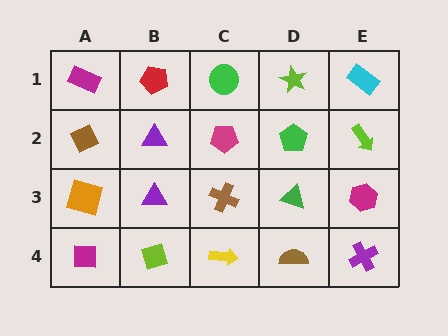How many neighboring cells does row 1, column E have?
2.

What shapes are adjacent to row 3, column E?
A lime arrow (row 2, column E), a purple cross (row 4, column E), a green triangle (row 3, column D).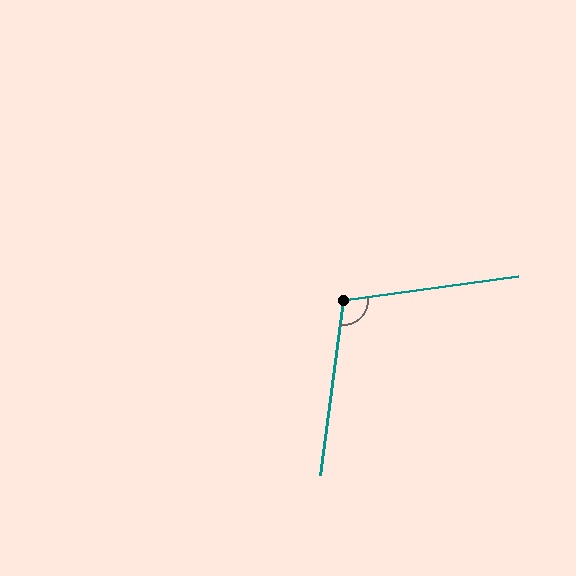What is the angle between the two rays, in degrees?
Approximately 105 degrees.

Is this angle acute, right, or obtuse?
It is obtuse.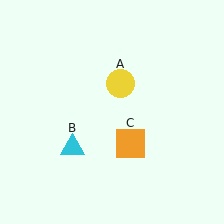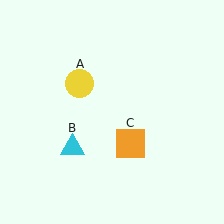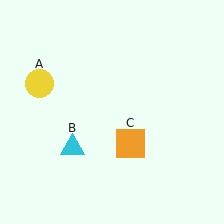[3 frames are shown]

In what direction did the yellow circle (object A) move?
The yellow circle (object A) moved left.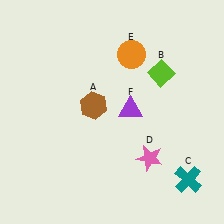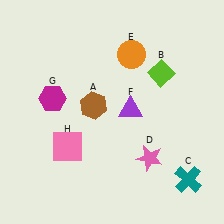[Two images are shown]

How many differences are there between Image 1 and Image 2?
There are 2 differences between the two images.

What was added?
A magenta hexagon (G), a pink square (H) were added in Image 2.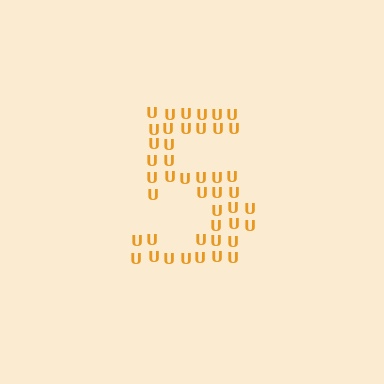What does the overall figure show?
The overall figure shows the digit 5.